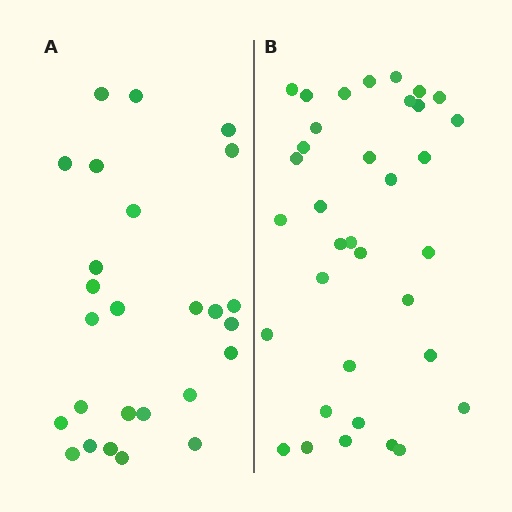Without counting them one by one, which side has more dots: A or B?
Region B (the right region) has more dots.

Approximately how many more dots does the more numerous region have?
Region B has roughly 8 or so more dots than region A.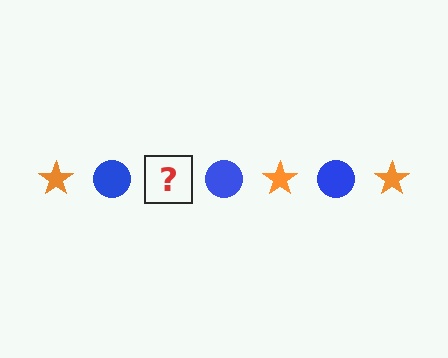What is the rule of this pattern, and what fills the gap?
The rule is that the pattern alternates between orange star and blue circle. The gap should be filled with an orange star.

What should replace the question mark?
The question mark should be replaced with an orange star.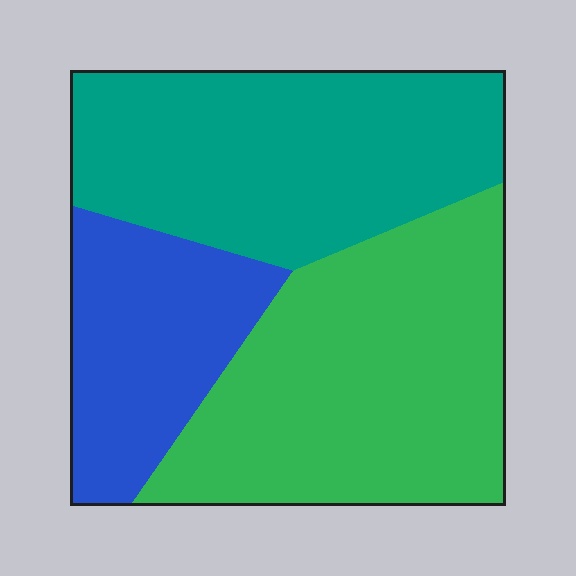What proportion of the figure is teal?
Teal takes up about three eighths (3/8) of the figure.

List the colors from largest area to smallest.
From largest to smallest: green, teal, blue.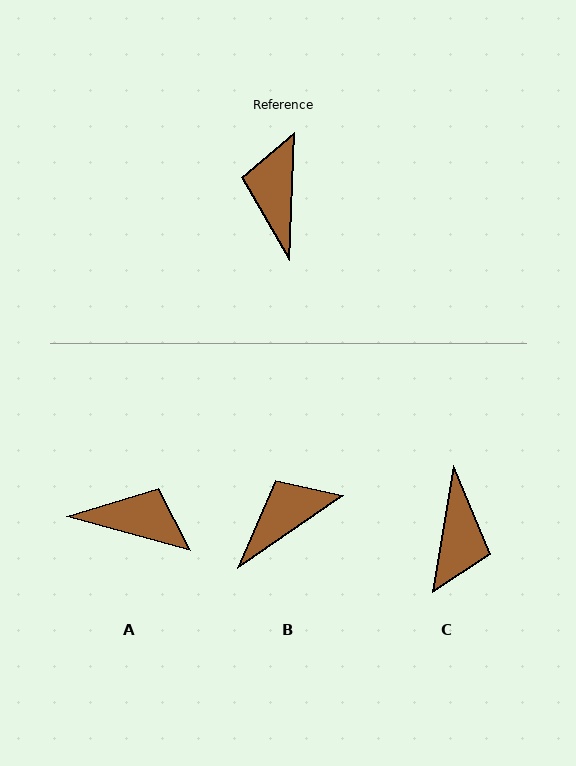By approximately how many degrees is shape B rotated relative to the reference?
Approximately 53 degrees clockwise.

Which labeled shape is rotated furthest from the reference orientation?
C, about 173 degrees away.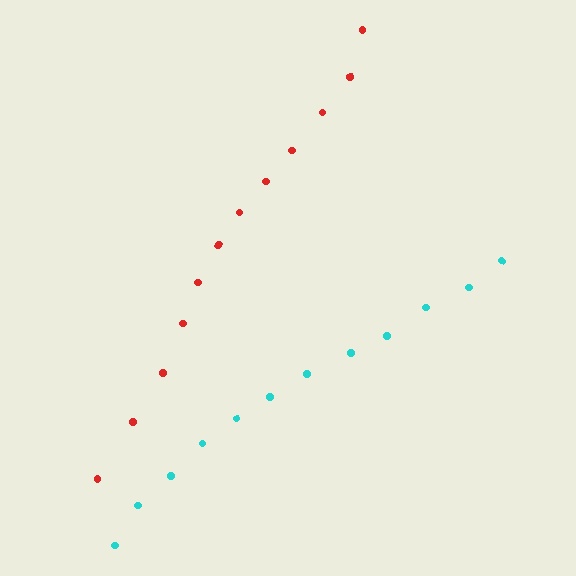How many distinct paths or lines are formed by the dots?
There are 2 distinct paths.